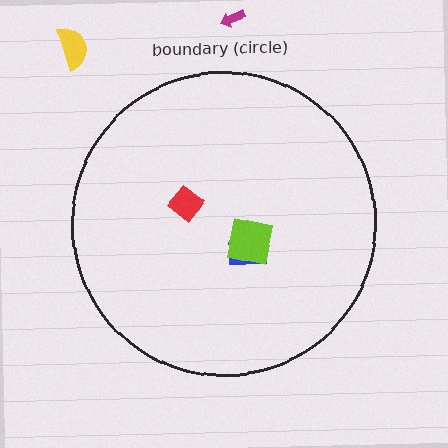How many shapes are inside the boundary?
3 inside, 2 outside.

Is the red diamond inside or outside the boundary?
Inside.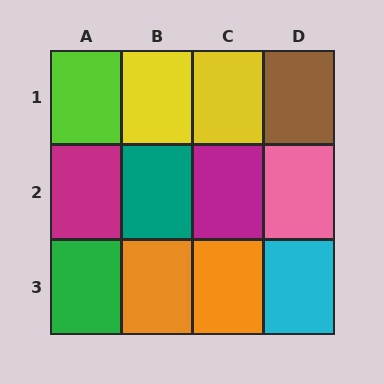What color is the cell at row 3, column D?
Cyan.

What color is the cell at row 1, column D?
Brown.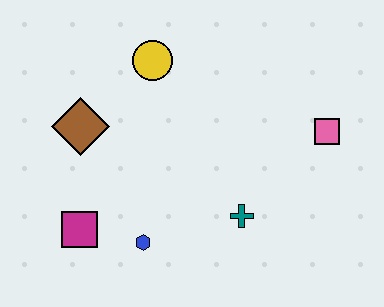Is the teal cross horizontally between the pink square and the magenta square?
Yes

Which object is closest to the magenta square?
The blue hexagon is closest to the magenta square.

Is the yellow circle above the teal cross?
Yes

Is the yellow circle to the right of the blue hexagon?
Yes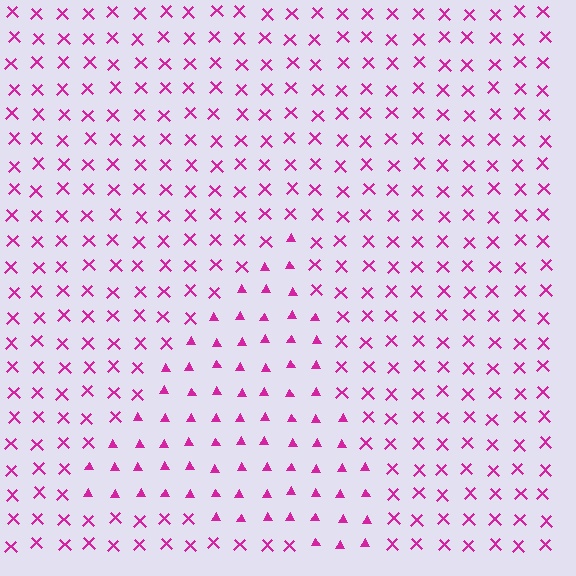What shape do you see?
I see a triangle.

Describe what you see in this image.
The image is filled with small magenta elements arranged in a uniform grid. A triangle-shaped region contains triangles, while the surrounding area contains X marks. The boundary is defined purely by the change in element shape.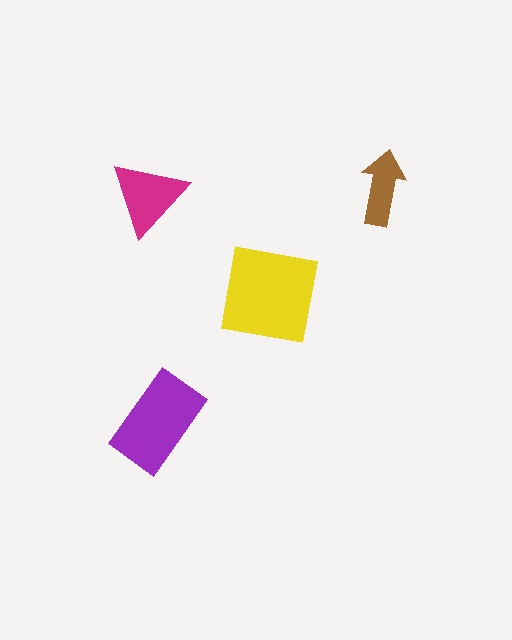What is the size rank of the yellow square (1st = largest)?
1st.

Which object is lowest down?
The purple rectangle is bottommost.